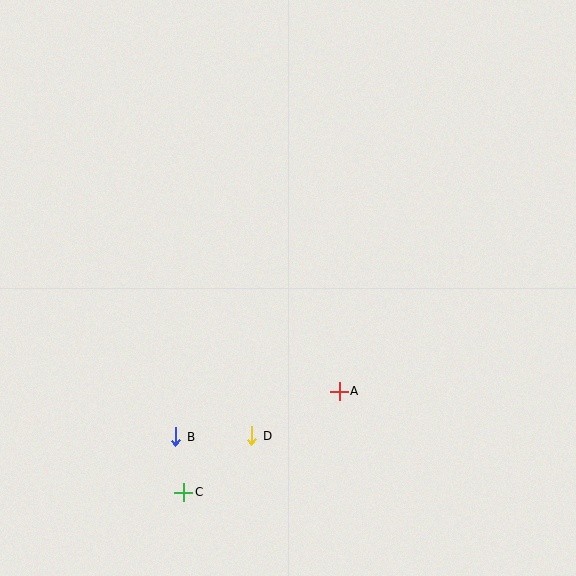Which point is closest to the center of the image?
Point A at (339, 391) is closest to the center.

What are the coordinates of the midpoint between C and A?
The midpoint between C and A is at (262, 442).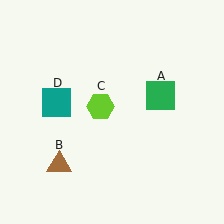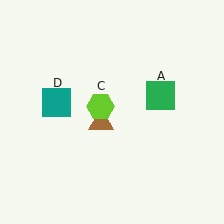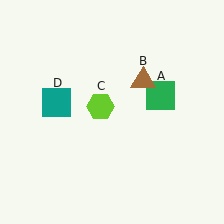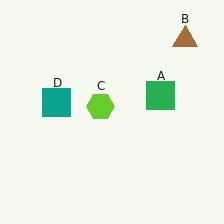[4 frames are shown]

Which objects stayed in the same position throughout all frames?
Green square (object A) and lime hexagon (object C) and teal square (object D) remained stationary.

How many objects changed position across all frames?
1 object changed position: brown triangle (object B).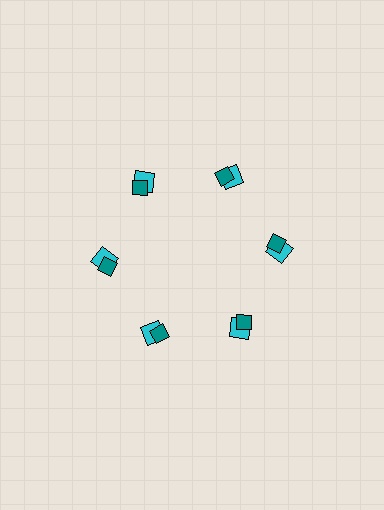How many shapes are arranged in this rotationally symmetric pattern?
There are 12 shapes, arranged in 6 groups of 2.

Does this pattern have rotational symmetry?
Yes, this pattern has 6-fold rotational symmetry. It looks the same after rotating 60 degrees around the center.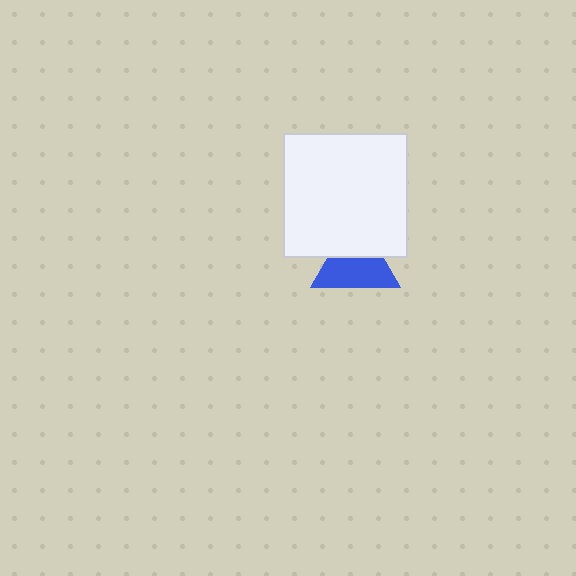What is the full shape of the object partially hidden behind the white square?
The partially hidden object is a blue triangle.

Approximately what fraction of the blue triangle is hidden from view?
Roughly 38% of the blue triangle is hidden behind the white square.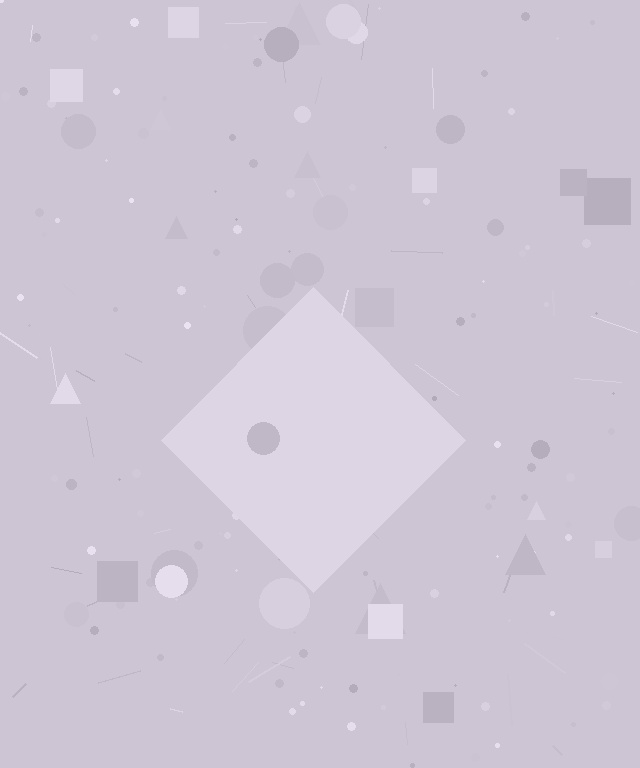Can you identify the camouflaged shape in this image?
The camouflaged shape is a diamond.